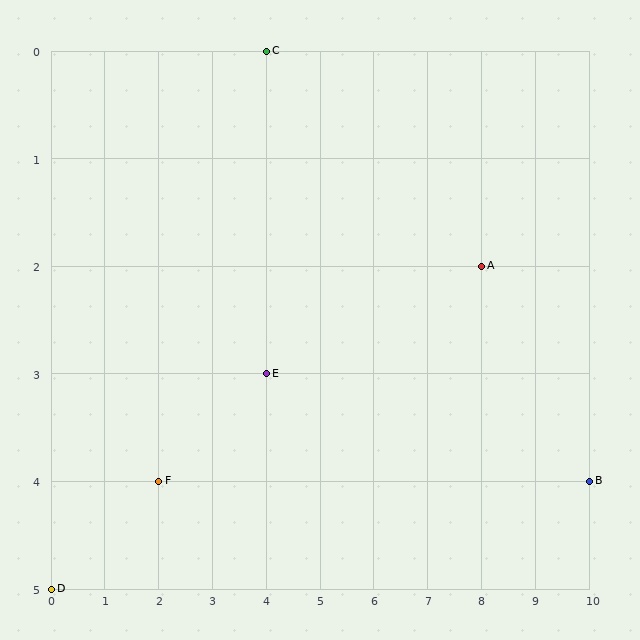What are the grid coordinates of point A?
Point A is at grid coordinates (8, 2).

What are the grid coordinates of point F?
Point F is at grid coordinates (2, 4).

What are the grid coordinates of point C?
Point C is at grid coordinates (4, 0).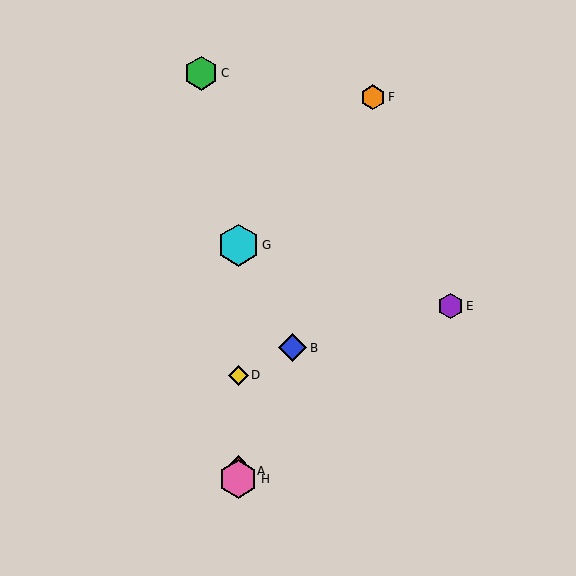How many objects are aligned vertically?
4 objects (A, D, G, H) are aligned vertically.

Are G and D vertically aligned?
Yes, both are at x≈238.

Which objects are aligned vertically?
Objects A, D, G, H are aligned vertically.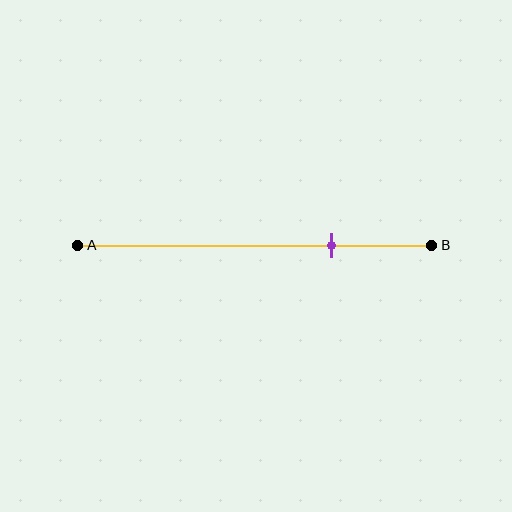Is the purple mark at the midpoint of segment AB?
No, the mark is at about 70% from A, not at the 50% midpoint.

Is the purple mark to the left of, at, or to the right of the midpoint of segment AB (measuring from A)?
The purple mark is to the right of the midpoint of segment AB.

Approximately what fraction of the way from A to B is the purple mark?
The purple mark is approximately 70% of the way from A to B.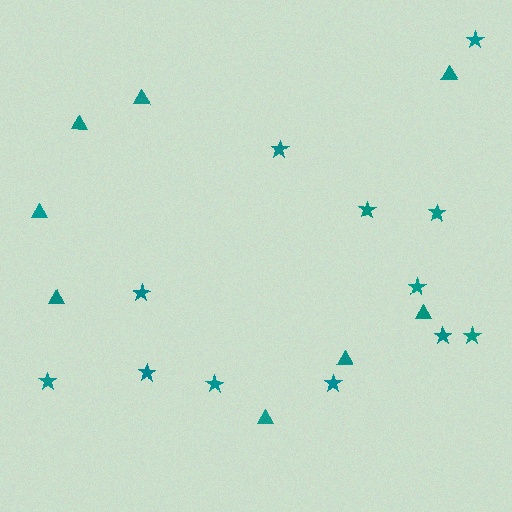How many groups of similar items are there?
There are 2 groups: one group of triangles (8) and one group of stars (12).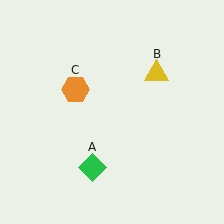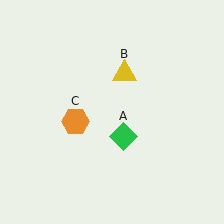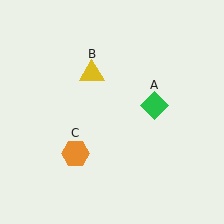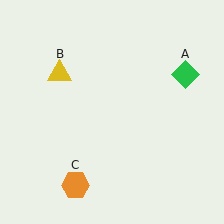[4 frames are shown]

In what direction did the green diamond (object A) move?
The green diamond (object A) moved up and to the right.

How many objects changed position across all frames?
3 objects changed position: green diamond (object A), yellow triangle (object B), orange hexagon (object C).